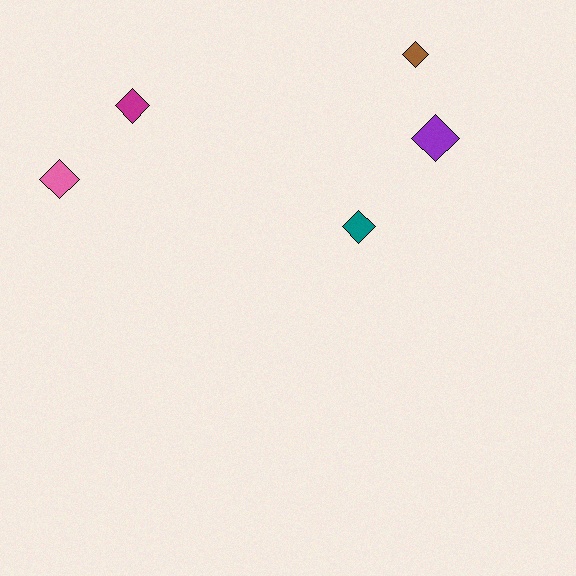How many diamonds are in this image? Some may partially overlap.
There are 5 diamonds.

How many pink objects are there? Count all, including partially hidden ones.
There is 1 pink object.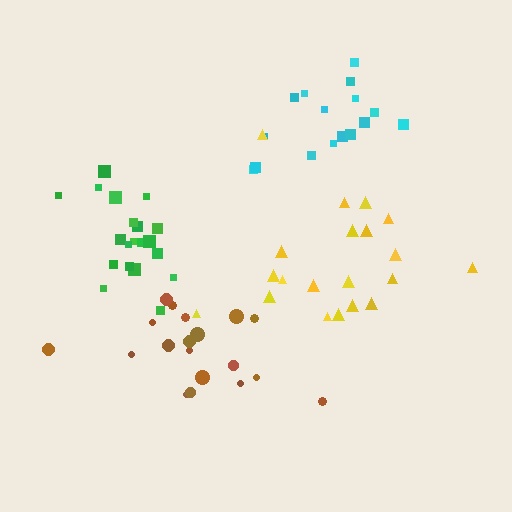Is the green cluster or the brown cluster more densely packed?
Green.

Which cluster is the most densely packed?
Cyan.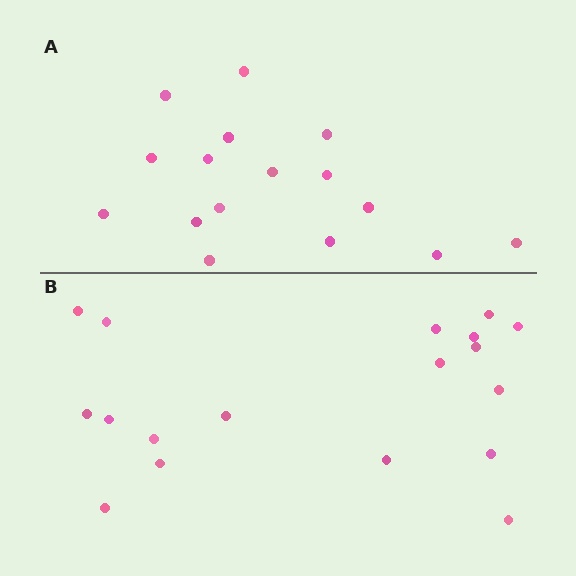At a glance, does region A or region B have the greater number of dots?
Region B (the bottom region) has more dots.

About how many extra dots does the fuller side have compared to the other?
Region B has just a few more — roughly 2 or 3 more dots than region A.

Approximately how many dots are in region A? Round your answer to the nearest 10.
About 20 dots. (The exact count is 16, which rounds to 20.)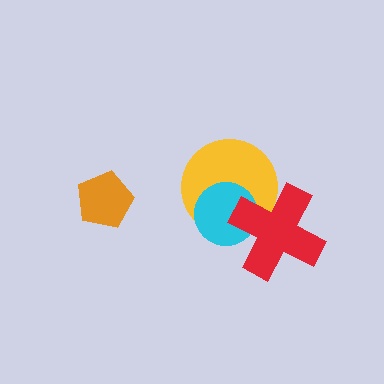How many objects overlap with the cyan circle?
2 objects overlap with the cyan circle.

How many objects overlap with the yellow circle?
2 objects overlap with the yellow circle.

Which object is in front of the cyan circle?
The red cross is in front of the cyan circle.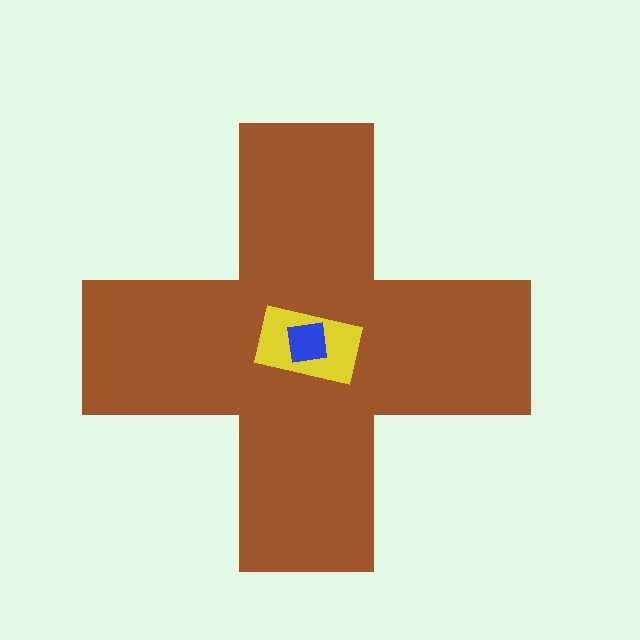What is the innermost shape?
The blue square.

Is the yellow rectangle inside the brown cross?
Yes.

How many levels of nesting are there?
3.